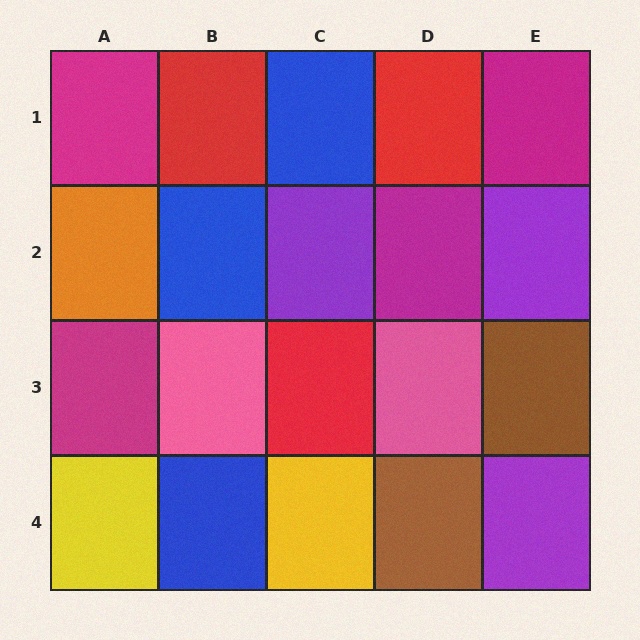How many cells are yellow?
2 cells are yellow.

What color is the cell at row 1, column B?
Red.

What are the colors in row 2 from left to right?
Orange, blue, purple, magenta, purple.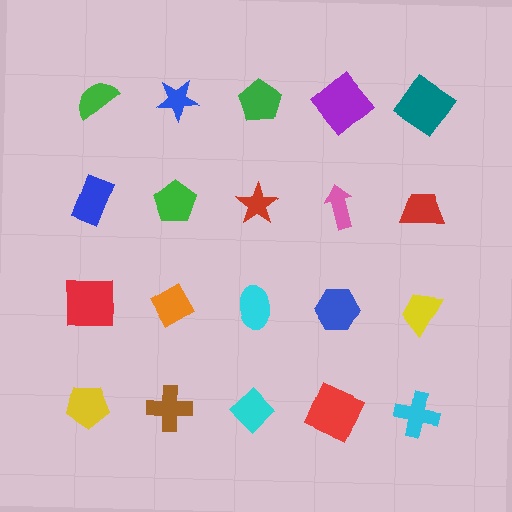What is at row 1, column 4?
A purple diamond.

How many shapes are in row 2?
5 shapes.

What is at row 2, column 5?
A red trapezoid.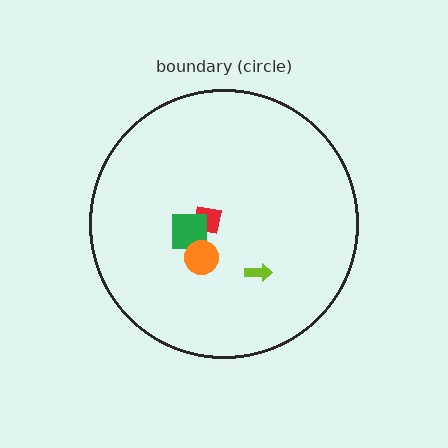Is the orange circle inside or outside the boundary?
Inside.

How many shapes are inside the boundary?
4 inside, 0 outside.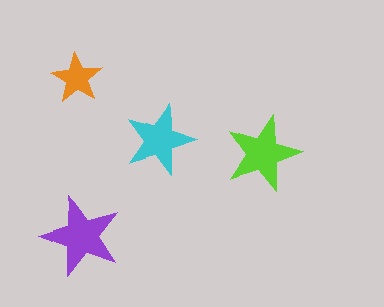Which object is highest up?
The orange star is topmost.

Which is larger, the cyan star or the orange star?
The cyan one.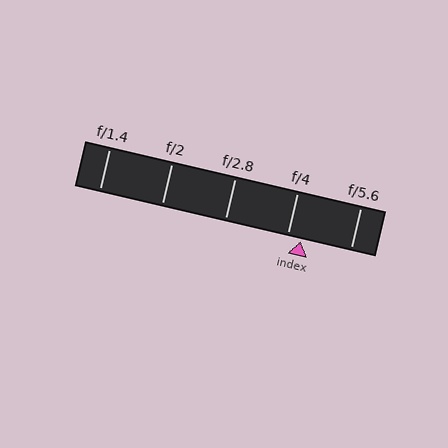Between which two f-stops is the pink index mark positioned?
The index mark is between f/4 and f/5.6.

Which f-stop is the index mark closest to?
The index mark is closest to f/4.